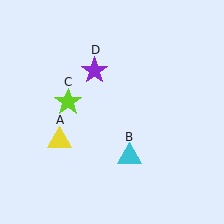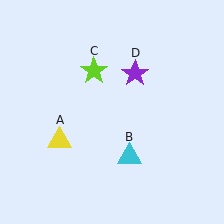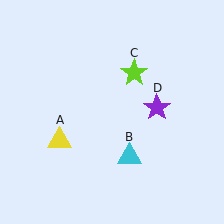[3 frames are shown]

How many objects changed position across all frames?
2 objects changed position: lime star (object C), purple star (object D).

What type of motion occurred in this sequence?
The lime star (object C), purple star (object D) rotated clockwise around the center of the scene.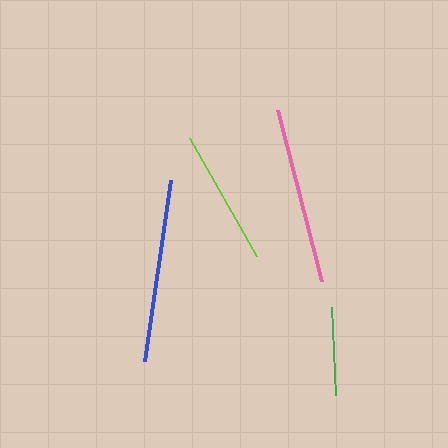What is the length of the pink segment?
The pink segment is approximately 177 pixels long.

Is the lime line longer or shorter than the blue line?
The blue line is longer than the lime line.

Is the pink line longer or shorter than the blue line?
The blue line is longer than the pink line.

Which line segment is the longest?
The blue line is the longest at approximately 183 pixels.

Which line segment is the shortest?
The green line is the shortest at approximately 87 pixels.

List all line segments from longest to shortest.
From longest to shortest: blue, pink, lime, green.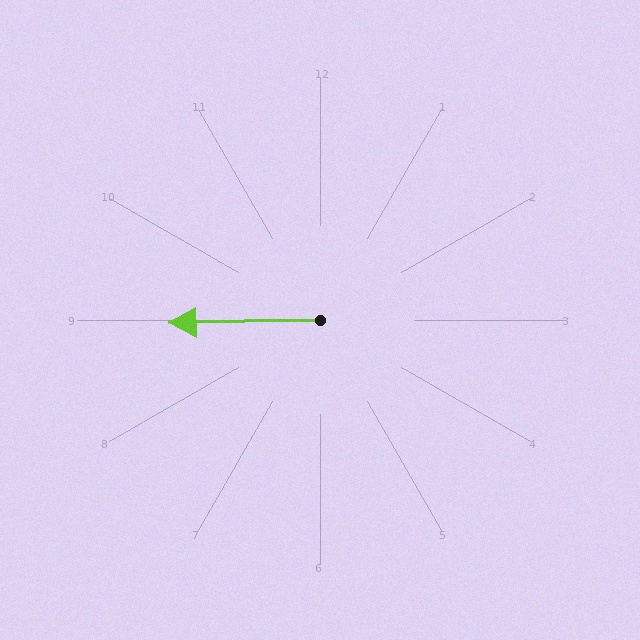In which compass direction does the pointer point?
West.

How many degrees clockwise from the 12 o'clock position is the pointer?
Approximately 269 degrees.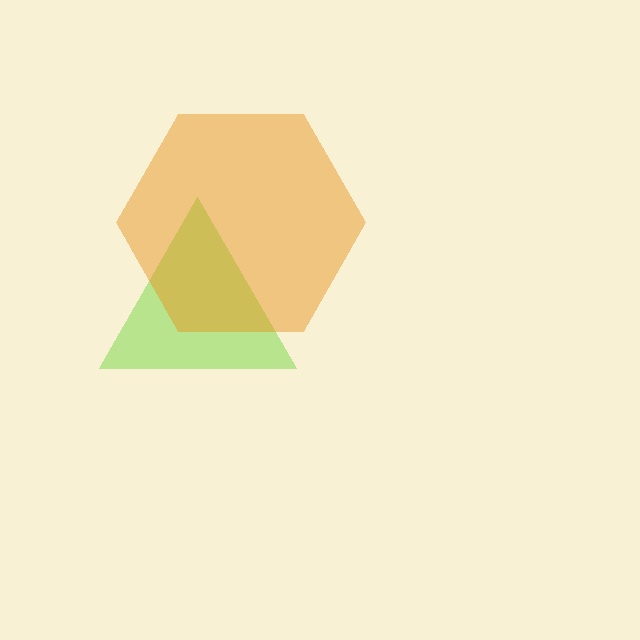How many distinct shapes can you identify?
There are 2 distinct shapes: a lime triangle, an orange hexagon.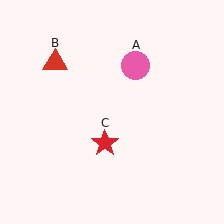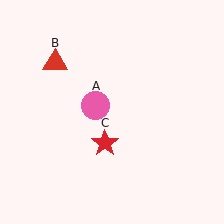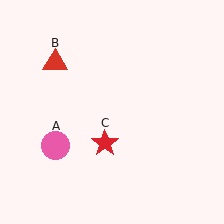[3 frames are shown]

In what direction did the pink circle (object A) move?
The pink circle (object A) moved down and to the left.